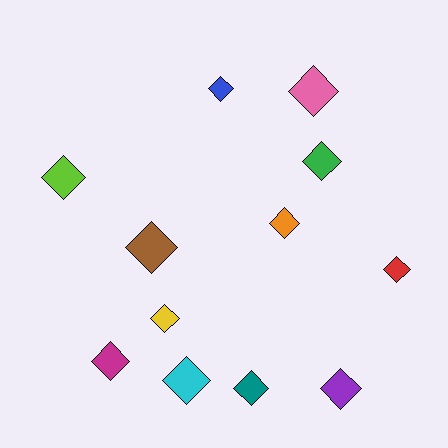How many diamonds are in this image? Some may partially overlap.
There are 12 diamonds.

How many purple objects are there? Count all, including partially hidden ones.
There is 1 purple object.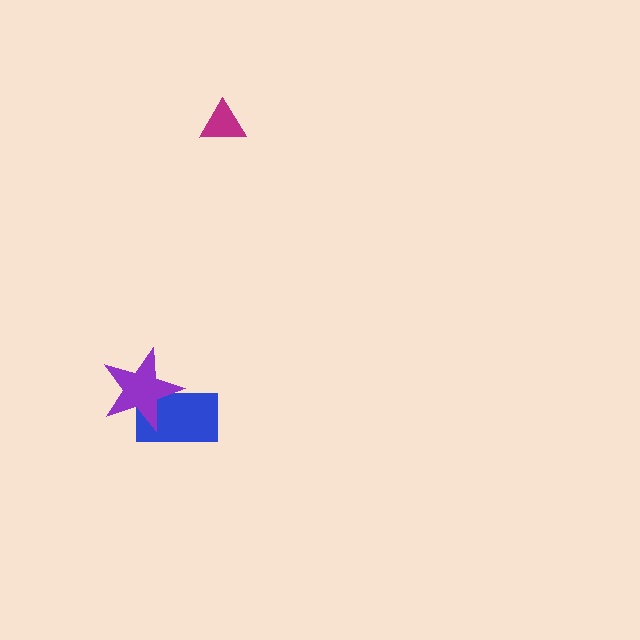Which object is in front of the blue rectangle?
The purple star is in front of the blue rectangle.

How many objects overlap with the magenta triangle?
0 objects overlap with the magenta triangle.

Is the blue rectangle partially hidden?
Yes, it is partially covered by another shape.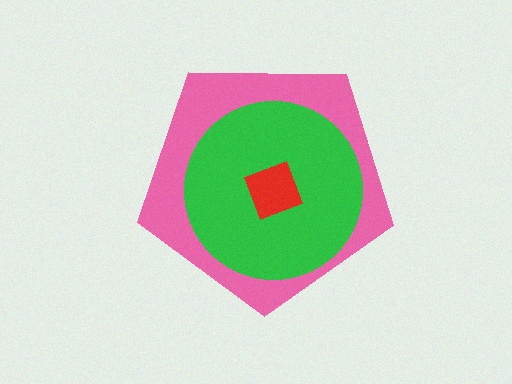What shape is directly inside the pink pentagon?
The green circle.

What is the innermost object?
The red square.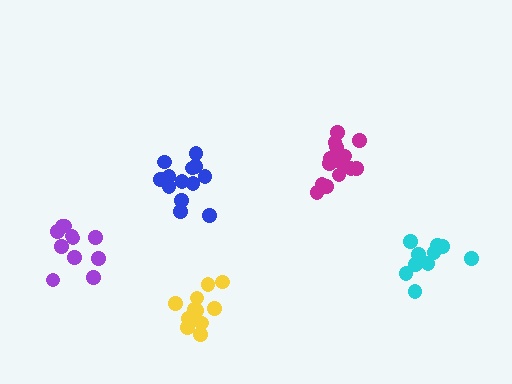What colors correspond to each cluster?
The clusters are colored: magenta, blue, purple, cyan, yellow.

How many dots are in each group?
Group 1: 14 dots, Group 2: 13 dots, Group 3: 11 dots, Group 4: 11 dots, Group 5: 12 dots (61 total).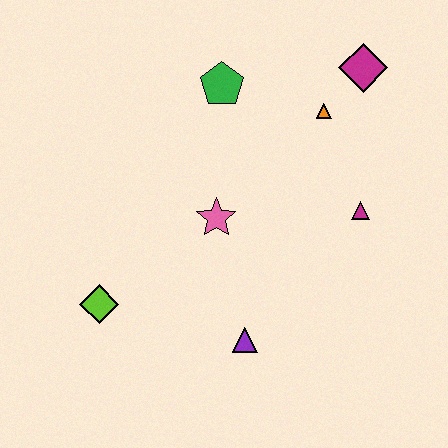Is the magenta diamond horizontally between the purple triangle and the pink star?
No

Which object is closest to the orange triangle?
The magenta diamond is closest to the orange triangle.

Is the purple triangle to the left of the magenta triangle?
Yes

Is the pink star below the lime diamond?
No